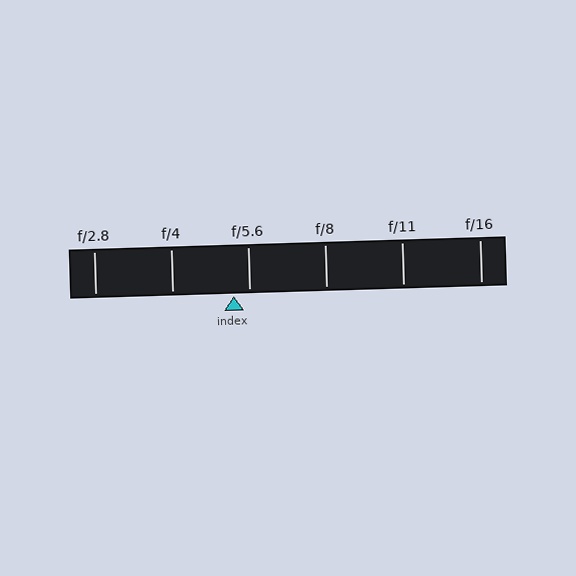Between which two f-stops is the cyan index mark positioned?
The index mark is between f/4 and f/5.6.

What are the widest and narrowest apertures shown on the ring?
The widest aperture shown is f/2.8 and the narrowest is f/16.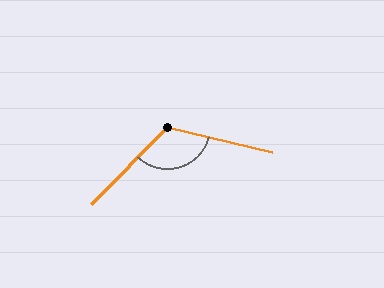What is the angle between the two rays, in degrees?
Approximately 120 degrees.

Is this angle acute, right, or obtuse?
It is obtuse.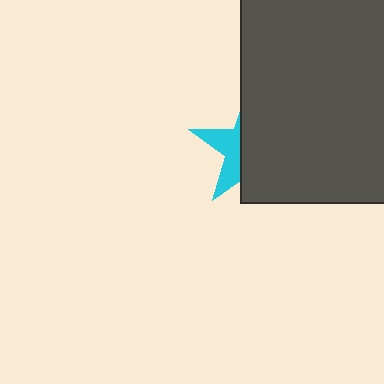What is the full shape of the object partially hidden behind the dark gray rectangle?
The partially hidden object is a cyan star.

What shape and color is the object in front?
The object in front is a dark gray rectangle.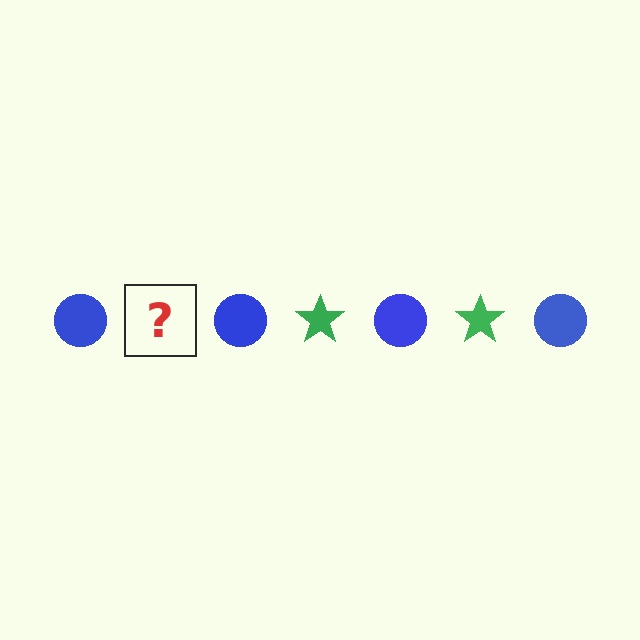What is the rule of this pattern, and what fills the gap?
The rule is that the pattern alternates between blue circle and green star. The gap should be filled with a green star.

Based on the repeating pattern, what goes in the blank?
The blank should be a green star.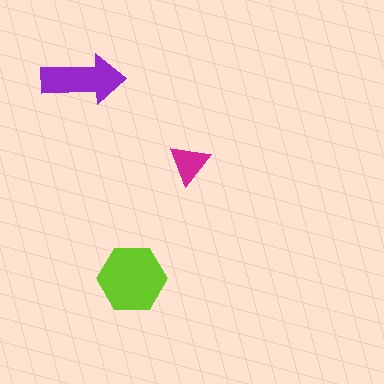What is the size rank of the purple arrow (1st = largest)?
2nd.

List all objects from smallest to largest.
The magenta triangle, the purple arrow, the lime hexagon.